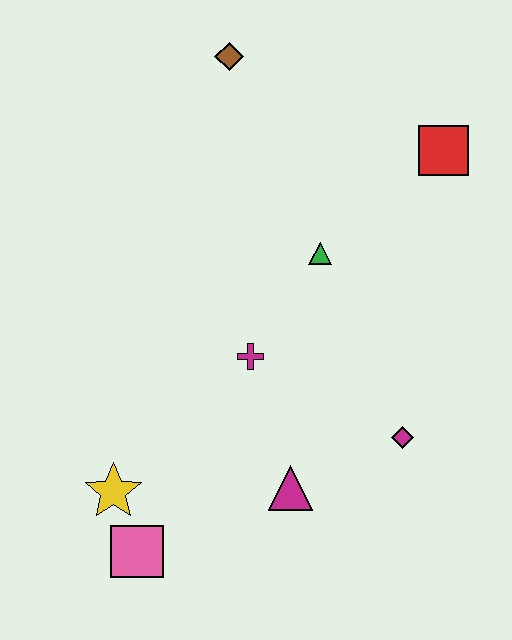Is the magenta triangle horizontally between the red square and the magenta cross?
Yes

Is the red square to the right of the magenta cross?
Yes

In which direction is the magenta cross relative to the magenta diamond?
The magenta cross is to the left of the magenta diamond.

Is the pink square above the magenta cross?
No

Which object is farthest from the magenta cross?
The brown diamond is farthest from the magenta cross.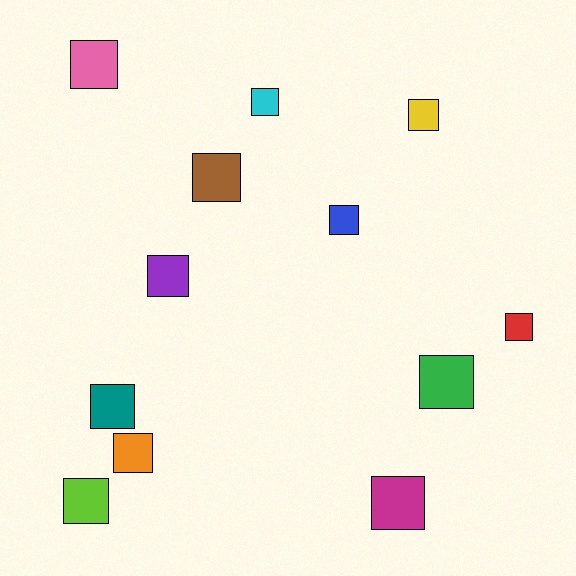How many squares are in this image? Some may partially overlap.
There are 12 squares.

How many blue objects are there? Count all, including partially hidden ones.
There is 1 blue object.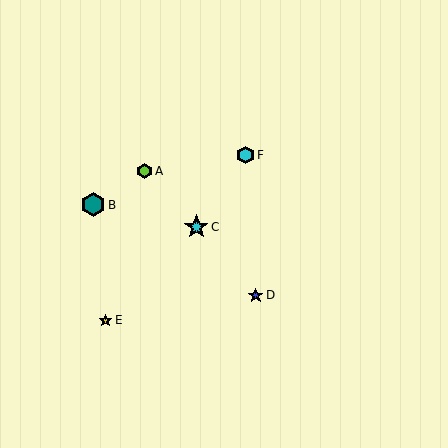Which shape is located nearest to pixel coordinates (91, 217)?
The teal hexagon (labeled B) at (93, 205) is nearest to that location.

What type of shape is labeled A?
Shape A is a lime hexagon.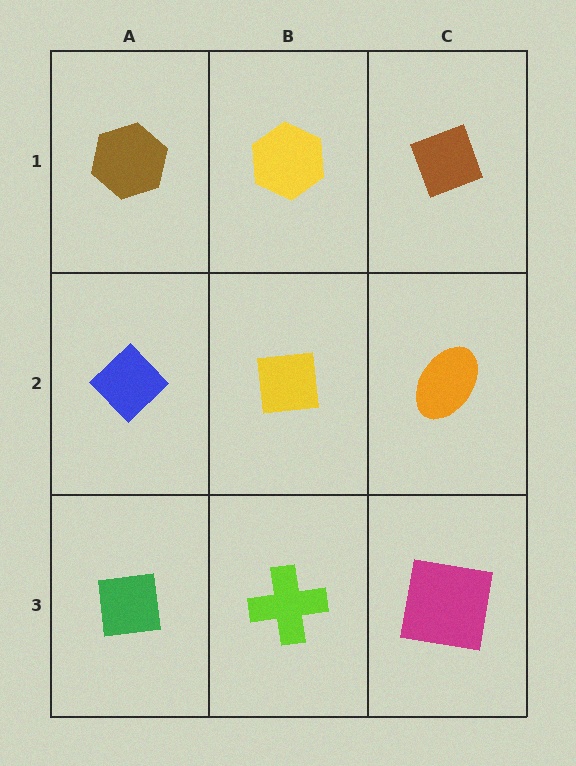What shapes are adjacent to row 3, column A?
A blue diamond (row 2, column A), a lime cross (row 3, column B).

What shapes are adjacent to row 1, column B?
A yellow square (row 2, column B), a brown hexagon (row 1, column A), a brown diamond (row 1, column C).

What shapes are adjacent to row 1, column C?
An orange ellipse (row 2, column C), a yellow hexagon (row 1, column B).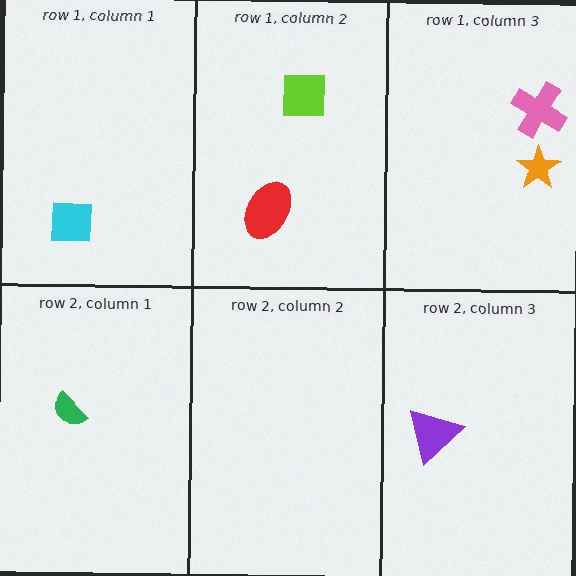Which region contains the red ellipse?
The row 1, column 2 region.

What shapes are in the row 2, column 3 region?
The purple triangle.